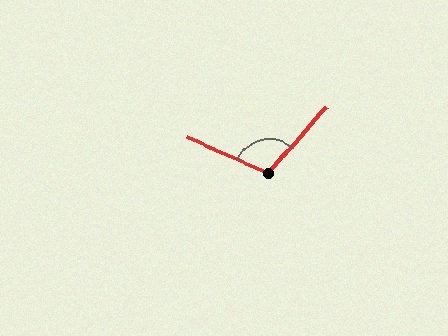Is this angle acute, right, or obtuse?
It is obtuse.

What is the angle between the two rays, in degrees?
Approximately 107 degrees.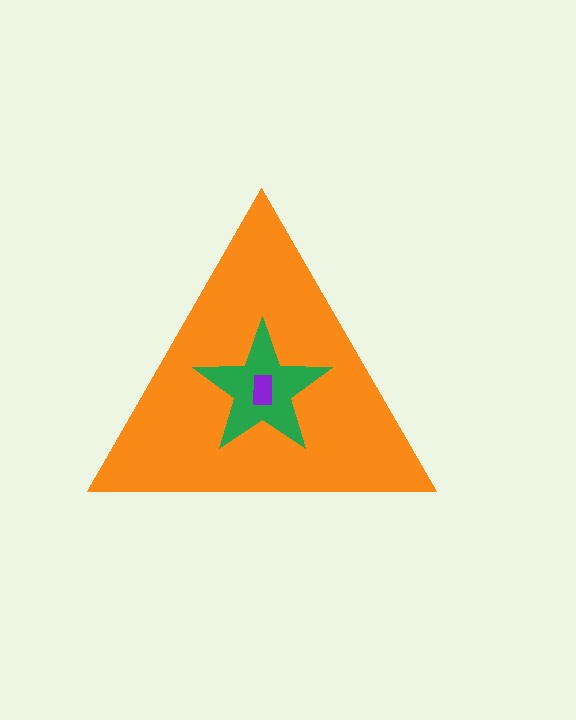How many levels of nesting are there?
3.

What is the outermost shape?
The orange triangle.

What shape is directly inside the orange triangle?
The green star.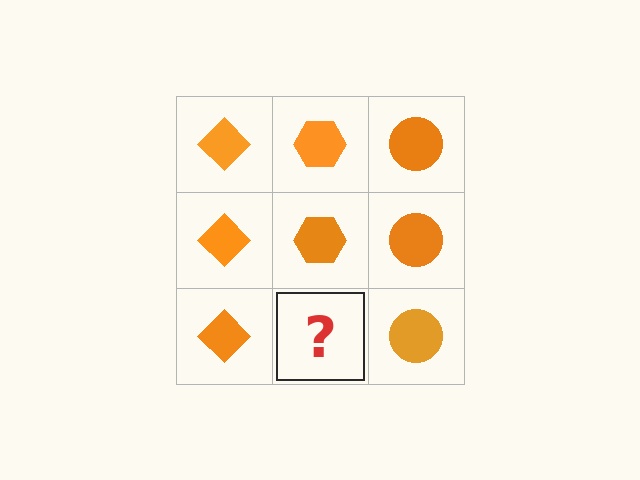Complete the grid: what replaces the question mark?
The question mark should be replaced with an orange hexagon.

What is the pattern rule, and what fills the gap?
The rule is that each column has a consistent shape. The gap should be filled with an orange hexagon.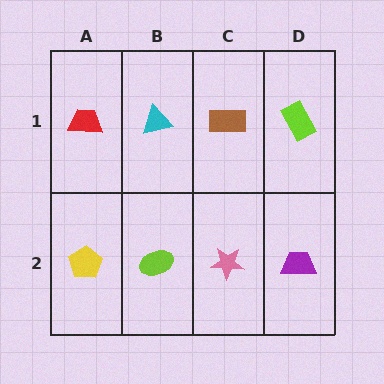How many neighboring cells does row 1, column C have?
3.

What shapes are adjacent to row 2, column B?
A cyan triangle (row 1, column B), a yellow pentagon (row 2, column A), a pink star (row 2, column C).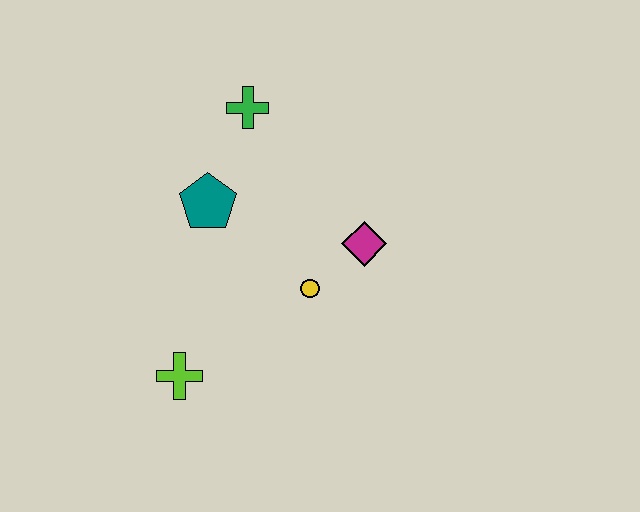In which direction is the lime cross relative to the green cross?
The lime cross is below the green cross.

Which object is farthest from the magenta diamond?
The lime cross is farthest from the magenta diamond.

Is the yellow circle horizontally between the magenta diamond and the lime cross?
Yes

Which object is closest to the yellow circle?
The magenta diamond is closest to the yellow circle.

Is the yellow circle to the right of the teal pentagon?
Yes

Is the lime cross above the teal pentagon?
No